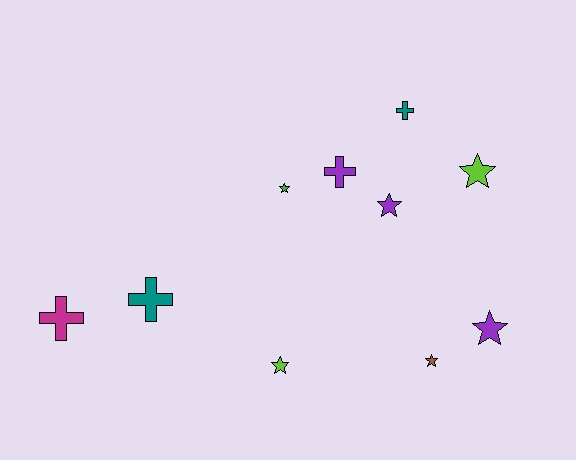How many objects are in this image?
There are 10 objects.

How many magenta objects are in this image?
There is 1 magenta object.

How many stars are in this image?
There are 6 stars.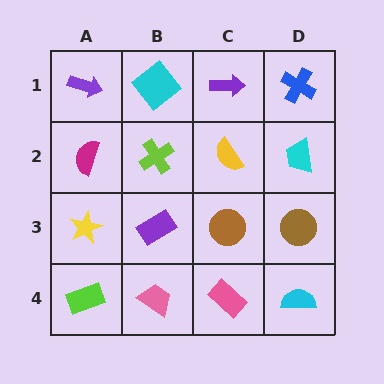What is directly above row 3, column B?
A lime cross.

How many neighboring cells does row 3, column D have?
3.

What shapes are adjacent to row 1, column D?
A cyan trapezoid (row 2, column D), a purple arrow (row 1, column C).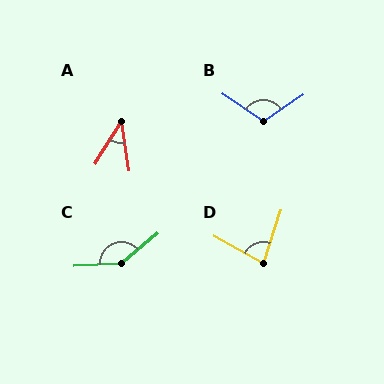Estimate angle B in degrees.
Approximately 111 degrees.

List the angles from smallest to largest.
A (41°), D (79°), B (111°), C (142°).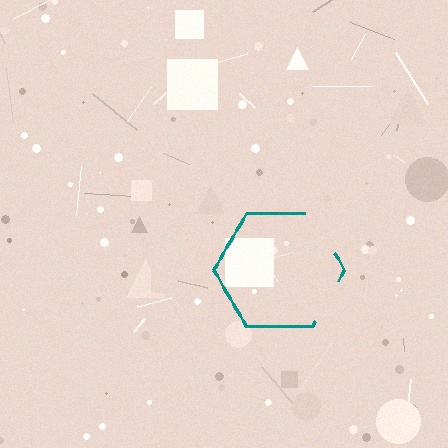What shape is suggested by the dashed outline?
The dashed outline suggests a hexagon.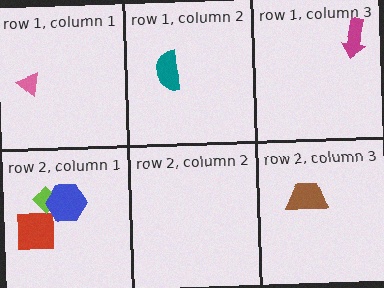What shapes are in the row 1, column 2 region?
The teal semicircle.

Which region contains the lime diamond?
The row 2, column 1 region.